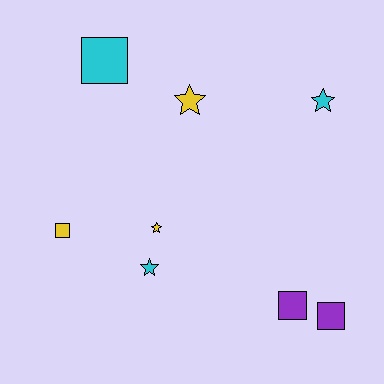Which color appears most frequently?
Cyan, with 3 objects.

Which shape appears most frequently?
Star, with 4 objects.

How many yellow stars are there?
There are 2 yellow stars.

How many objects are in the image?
There are 8 objects.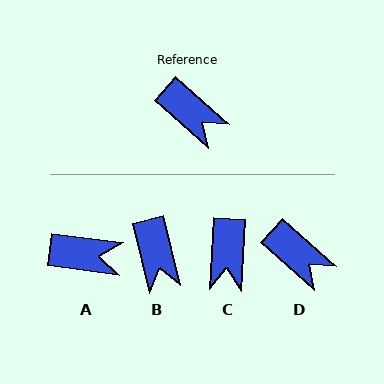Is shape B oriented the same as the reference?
No, it is off by about 35 degrees.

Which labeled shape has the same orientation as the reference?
D.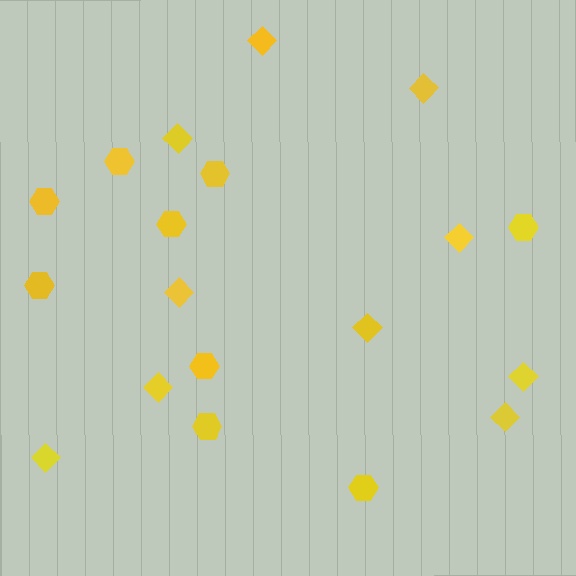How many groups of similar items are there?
There are 2 groups: one group of hexagons (9) and one group of diamonds (10).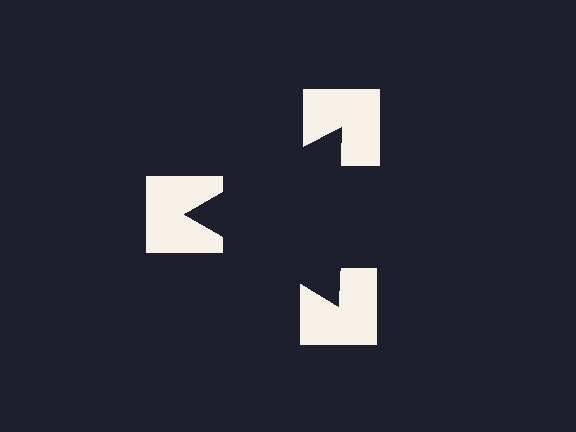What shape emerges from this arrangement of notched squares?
An illusory triangle — its edges are inferred from the aligned wedge cuts in the notched squares, not physically drawn.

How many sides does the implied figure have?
3 sides.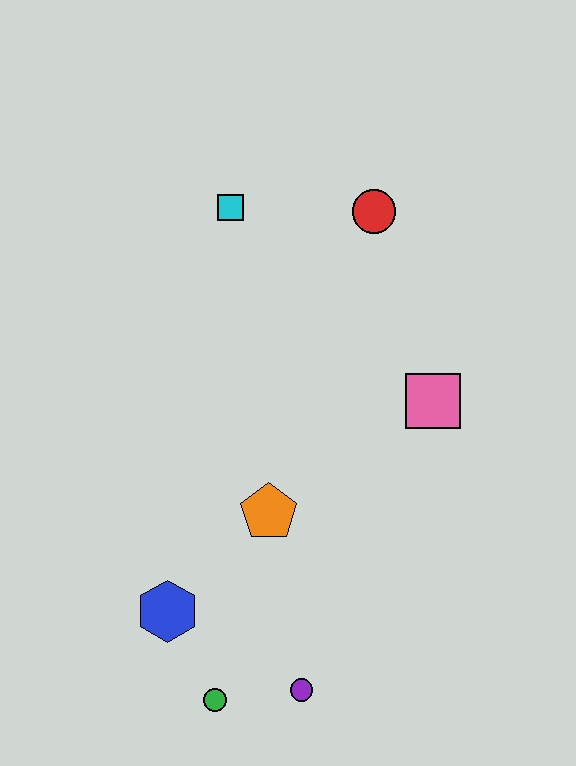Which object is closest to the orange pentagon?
The blue hexagon is closest to the orange pentagon.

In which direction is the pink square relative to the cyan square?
The pink square is to the right of the cyan square.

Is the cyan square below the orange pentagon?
No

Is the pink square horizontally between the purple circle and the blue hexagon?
No